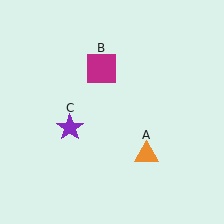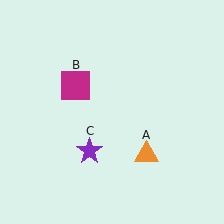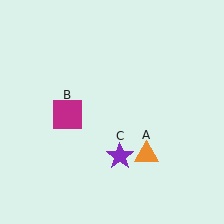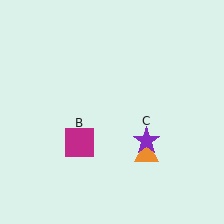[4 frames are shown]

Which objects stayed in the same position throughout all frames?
Orange triangle (object A) remained stationary.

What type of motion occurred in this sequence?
The magenta square (object B), purple star (object C) rotated counterclockwise around the center of the scene.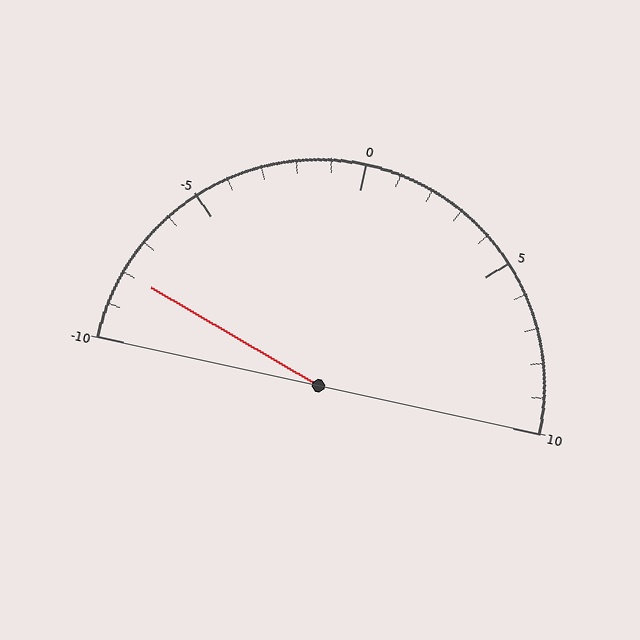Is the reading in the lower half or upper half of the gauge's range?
The reading is in the lower half of the range (-10 to 10).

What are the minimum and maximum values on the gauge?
The gauge ranges from -10 to 10.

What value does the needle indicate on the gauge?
The needle indicates approximately -8.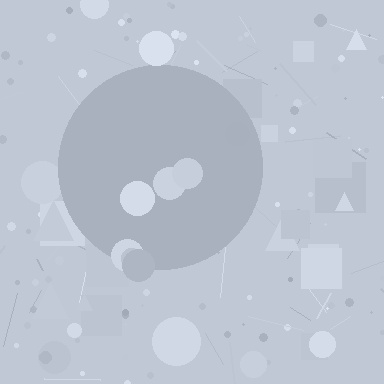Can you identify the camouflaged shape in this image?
The camouflaged shape is a circle.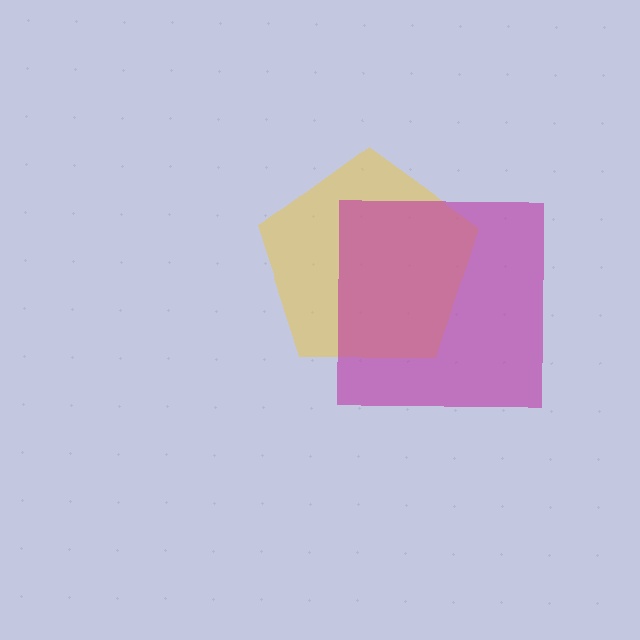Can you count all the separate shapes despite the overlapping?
Yes, there are 2 separate shapes.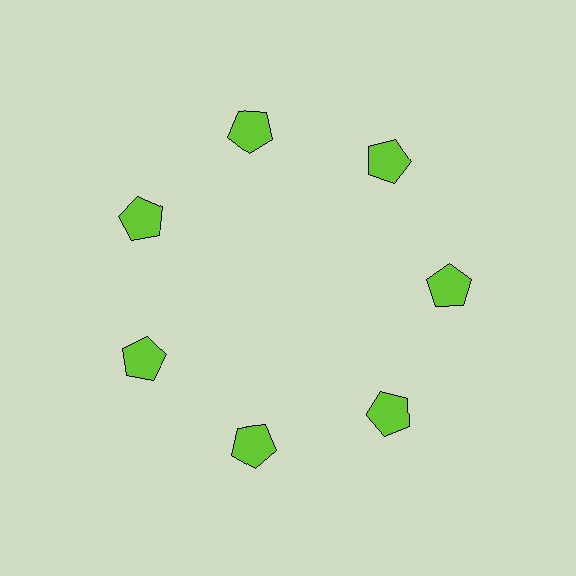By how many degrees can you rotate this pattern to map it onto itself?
The pattern maps onto itself every 51 degrees of rotation.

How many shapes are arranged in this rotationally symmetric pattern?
There are 7 shapes, arranged in 7 groups of 1.